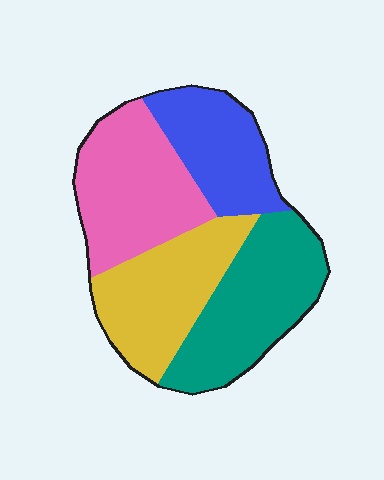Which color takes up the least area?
Blue, at roughly 20%.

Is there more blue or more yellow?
Yellow.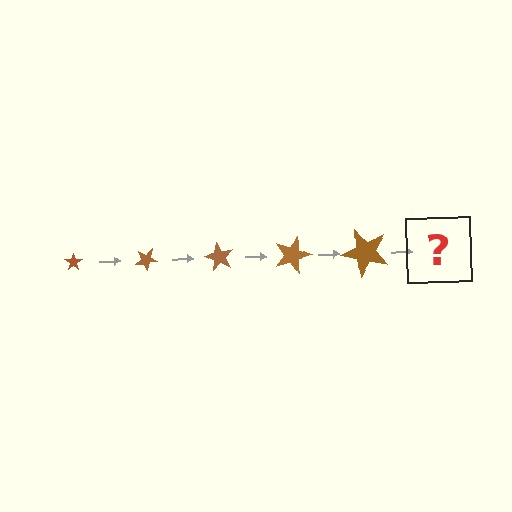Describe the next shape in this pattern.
It should be a star, larger than the previous one and rotated 150 degrees from the start.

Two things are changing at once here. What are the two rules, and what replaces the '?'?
The two rules are that the star grows larger each step and it rotates 30 degrees each step. The '?' should be a star, larger than the previous one and rotated 150 degrees from the start.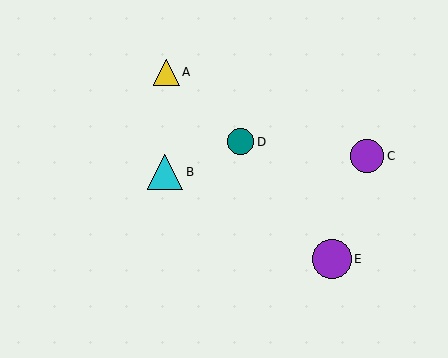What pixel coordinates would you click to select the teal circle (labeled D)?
Click at (241, 142) to select the teal circle D.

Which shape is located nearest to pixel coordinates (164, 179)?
The cyan triangle (labeled B) at (165, 172) is nearest to that location.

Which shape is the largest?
The purple circle (labeled E) is the largest.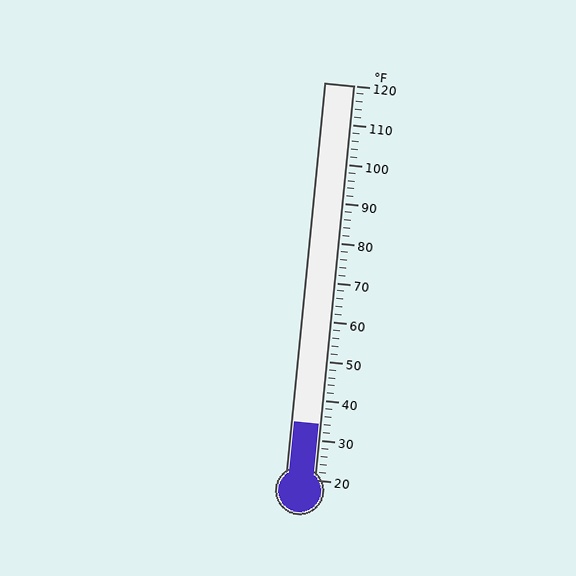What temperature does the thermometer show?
The thermometer shows approximately 34°F.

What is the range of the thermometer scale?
The thermometer scale ranges from 20°F to 120°F.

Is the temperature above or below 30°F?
The temperature is above 30°F.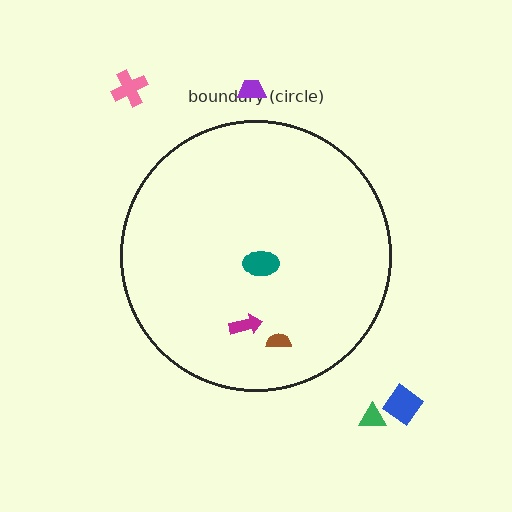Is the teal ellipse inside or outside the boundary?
Inside.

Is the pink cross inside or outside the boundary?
Outside.